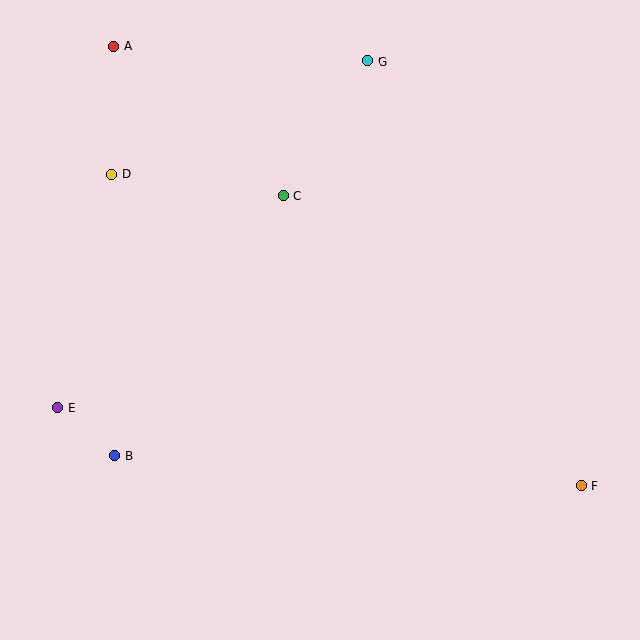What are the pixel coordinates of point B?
Point B is at (115, 456).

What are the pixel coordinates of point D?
Point D is at (112, 174).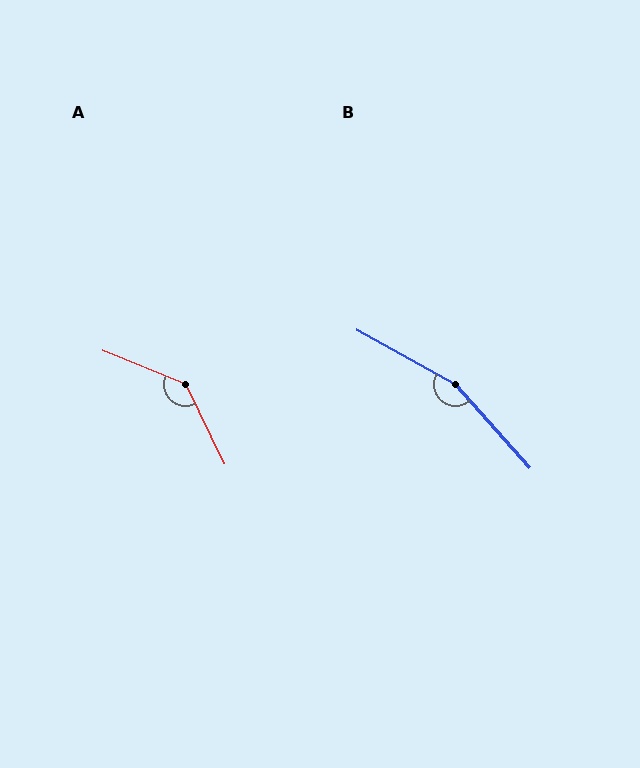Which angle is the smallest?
A, at approximately 138 degrees.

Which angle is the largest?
B, at approximately 161 degrees.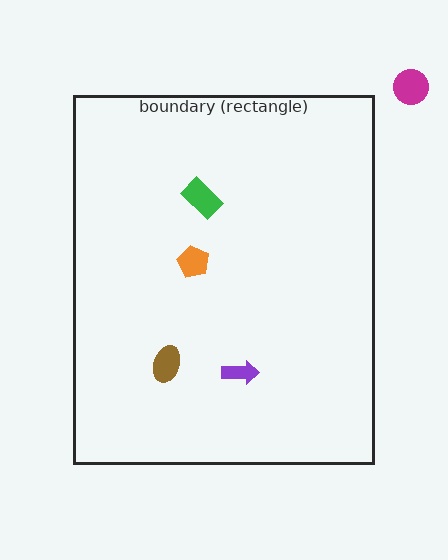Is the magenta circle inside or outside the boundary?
Outside.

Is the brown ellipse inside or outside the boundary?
Inside.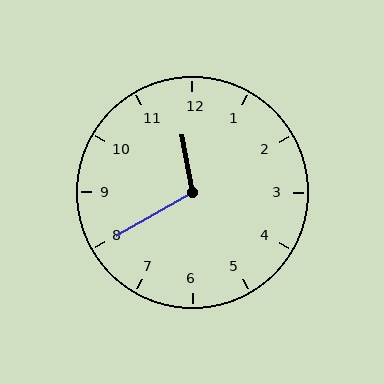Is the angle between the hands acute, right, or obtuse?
It is obtuse.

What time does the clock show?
11:40.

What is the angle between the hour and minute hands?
Approximately 110 degrees.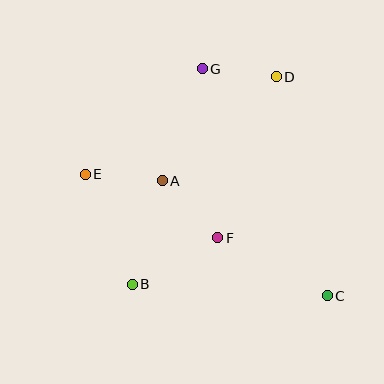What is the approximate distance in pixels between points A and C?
The distance between A and C is approximately 201 pixels.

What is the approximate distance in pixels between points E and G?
The distance between E and G is approximately 158 pixels.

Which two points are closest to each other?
Points D and G are closest to each other.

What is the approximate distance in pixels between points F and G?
The distance between F and G is approximately 170 pixels.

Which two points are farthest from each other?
Points C and E are farthest from each other.